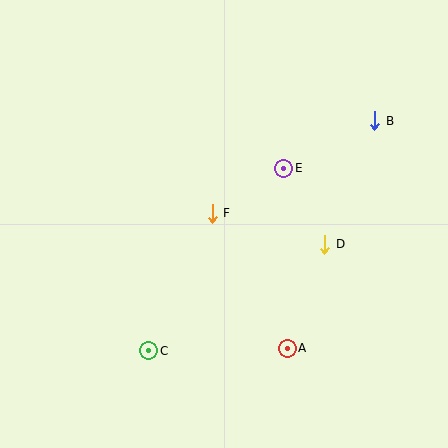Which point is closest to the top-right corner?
Point B is closest to the top-right corner.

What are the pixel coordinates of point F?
Point F is at (212, 213).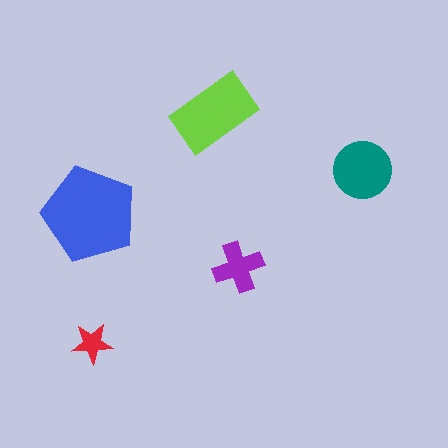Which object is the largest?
The blue pentagon.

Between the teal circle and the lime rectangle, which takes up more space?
The lime rectangle.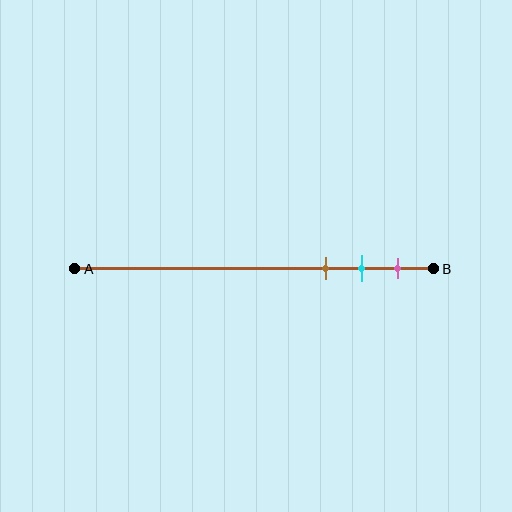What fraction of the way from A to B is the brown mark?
The brown mark is approximately 70% (0.7) of the way from A to B.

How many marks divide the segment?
There are 3 marks dividing the segment.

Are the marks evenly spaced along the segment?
Yes, the marks are approximately evenly spaced.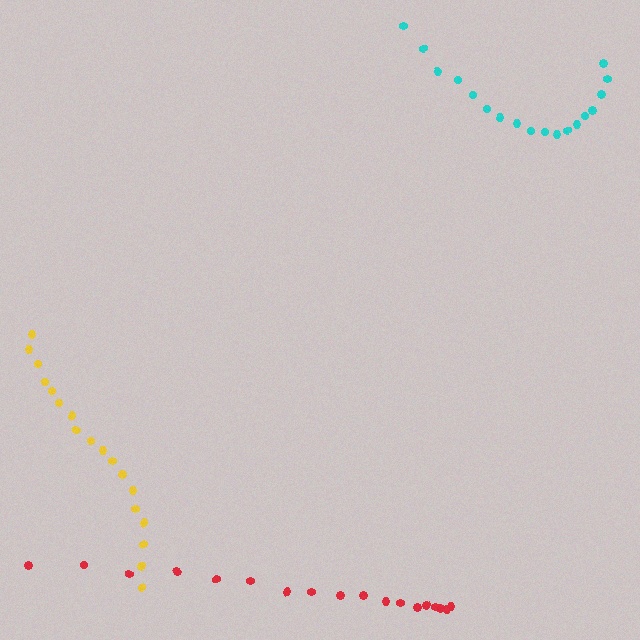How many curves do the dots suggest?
There are 3 distinct paths.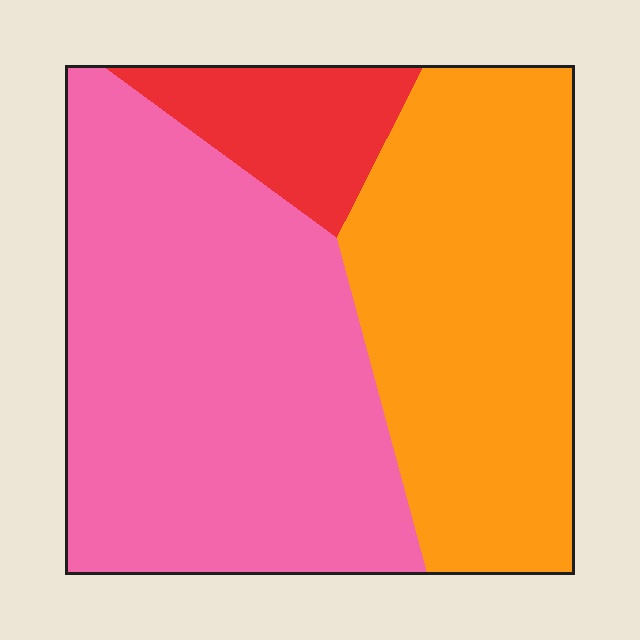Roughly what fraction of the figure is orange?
Orange takes up about three eighths (3/8) of the figure.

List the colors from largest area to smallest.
From largest to smallest: pink, orange, red.